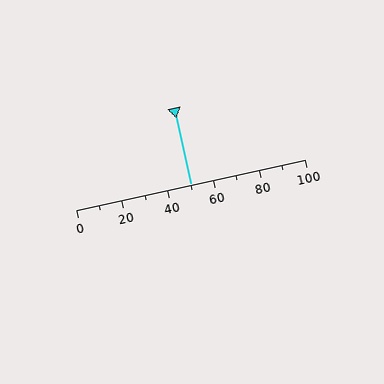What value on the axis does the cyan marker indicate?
The marker indicates approximately 50.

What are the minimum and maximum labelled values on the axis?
The axis runs from 0 to 100.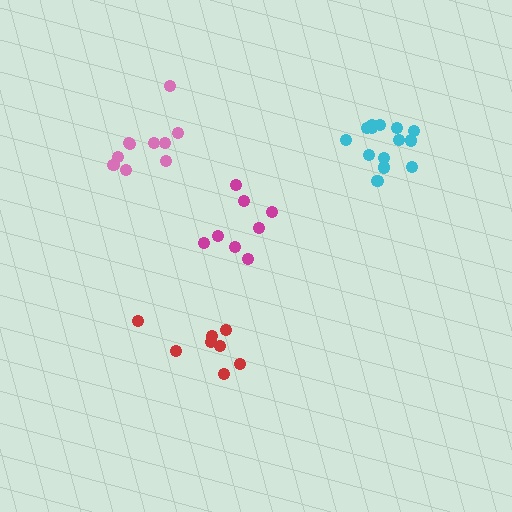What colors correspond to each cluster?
The clusters are colored: pink, red, cyan, magenta.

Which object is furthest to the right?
The cyan cluster is rightmost.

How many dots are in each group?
Group 1: 10 dots, Group 2: 8 dots, Group 3: 14 dots, Group 4: 8 dots (40 total).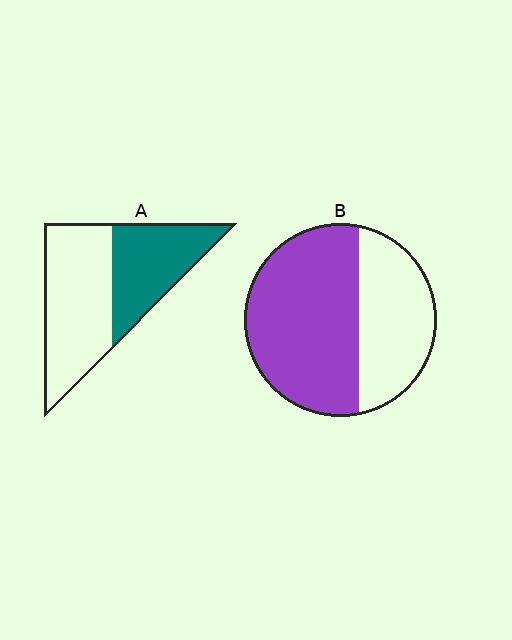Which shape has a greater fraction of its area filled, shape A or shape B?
Shape B.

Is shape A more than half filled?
No.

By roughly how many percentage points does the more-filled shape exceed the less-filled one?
By roughly 20 percentage points (B over A).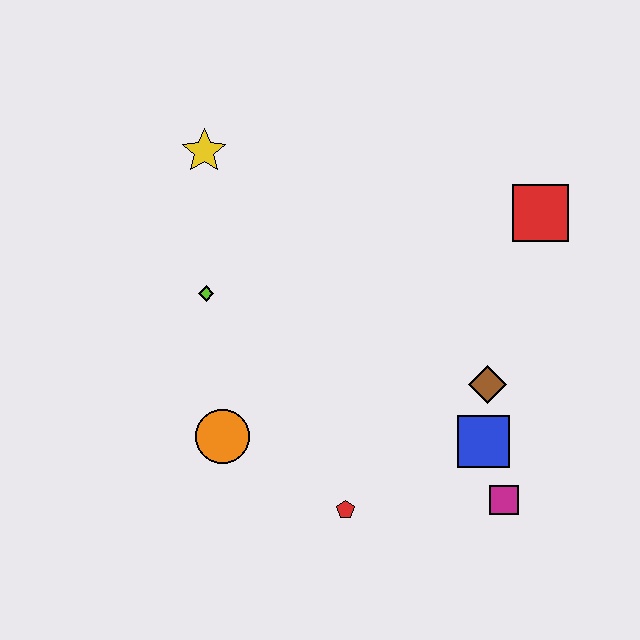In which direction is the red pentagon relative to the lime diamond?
The red pentagon is below the lime diamond.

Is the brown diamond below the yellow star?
Yes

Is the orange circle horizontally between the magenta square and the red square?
No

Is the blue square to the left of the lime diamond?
No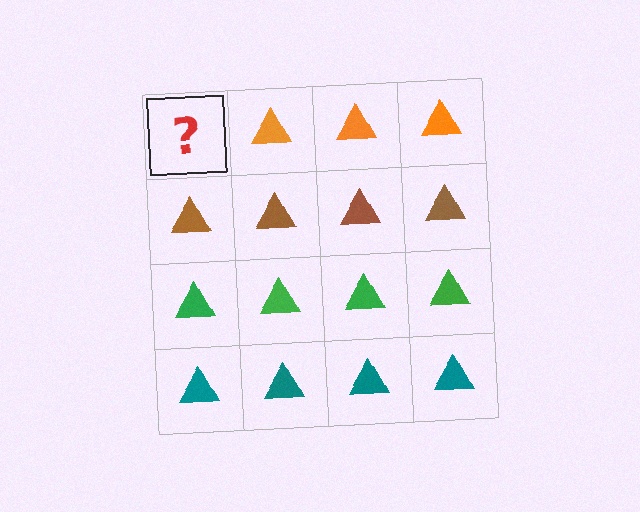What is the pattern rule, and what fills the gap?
The rule is that each row has a consistent color. The gap should be filled with an orange triangle.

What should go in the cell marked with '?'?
The missing cell should contain an orange triangle.